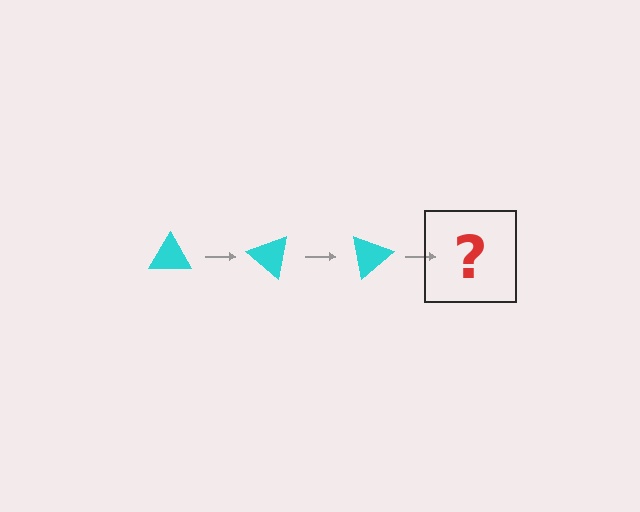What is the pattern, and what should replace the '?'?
The pattern is that the triangle rotates 40 degrees each step. The '?' should be a cyan triangle rotated 120 degrees.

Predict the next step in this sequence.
The next step is a cyan triangle rotated 120 degrees.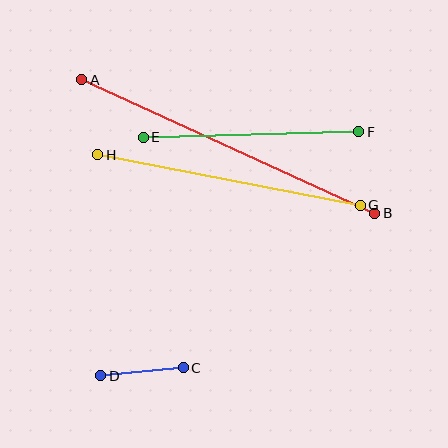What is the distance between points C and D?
The distance is approximately 83 pixels.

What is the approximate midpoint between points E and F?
The midpoint is at approximately (251, 134) pixels.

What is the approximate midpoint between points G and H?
The midpoint is at approximately (229, 180) pixels.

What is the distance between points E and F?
The distance is approximately 215 pixels.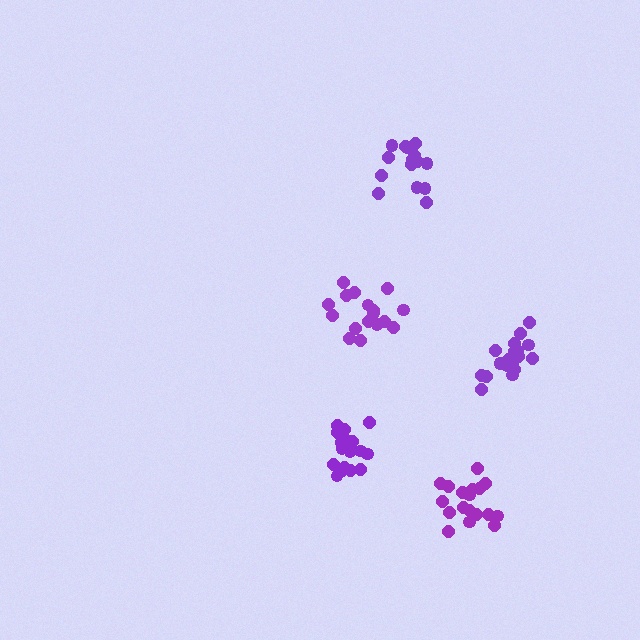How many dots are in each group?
Group 1: 15 dots, Group 2: 18 dots, Group 3: 18 dots, Group 4: 18 dots, Group 5: 18 dots (87 total).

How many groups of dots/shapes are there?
There are 5 groups.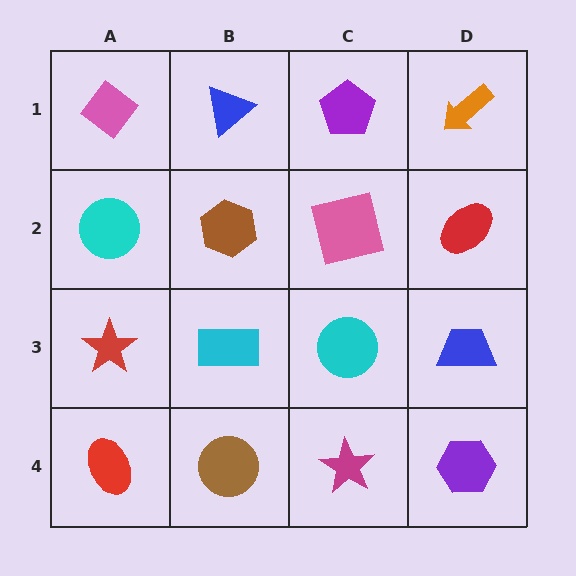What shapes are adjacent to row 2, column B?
A blue triangle (row 1, column B), a cyan rectangle (row 3, column B), a cyan circle (row 2, column A), a pink square (row 2, column C).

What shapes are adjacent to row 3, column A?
A cyan circle (row 2, column A), a red ellipse (row 4, column A), a cyan rectangle (row 3, column B).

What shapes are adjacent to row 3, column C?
A pink square (row 2, column C), a magenta star (row 4, column C), a cyan rectangle (row 3, column B), a blue trapezoid (row 3, column D).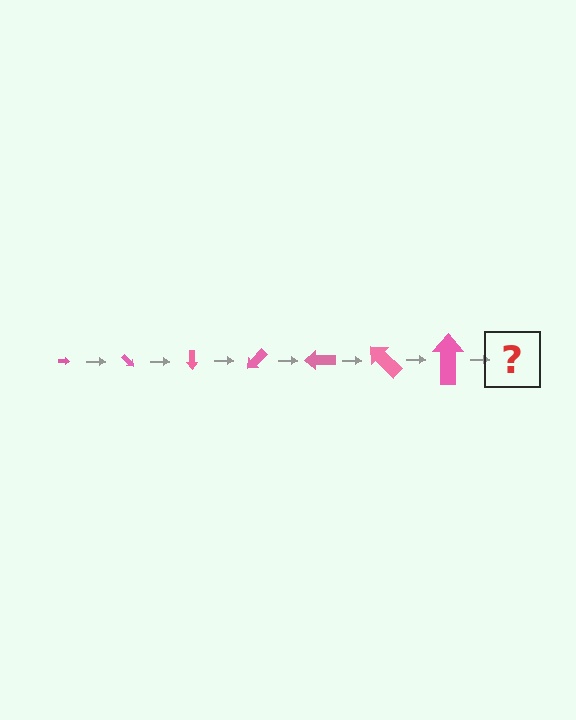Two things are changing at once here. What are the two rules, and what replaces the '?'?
The two rules are that the arrow grows larger each step and it rotates 45 degrees each step. The '?' should be an arrow, larger than the previous one and rotated 315 degrees from the start.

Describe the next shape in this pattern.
It should be an arrow, larger than the previous one and rotated 315 degrees from the start.